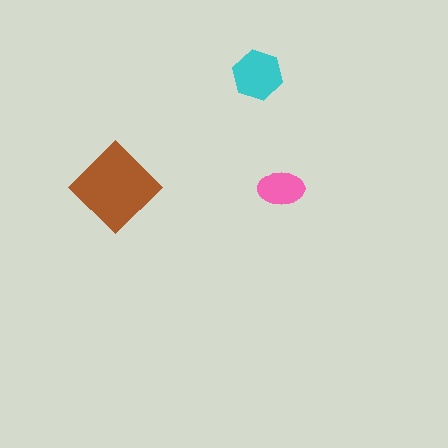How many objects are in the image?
There are 3 objects in the image.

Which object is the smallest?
The pink ellipse.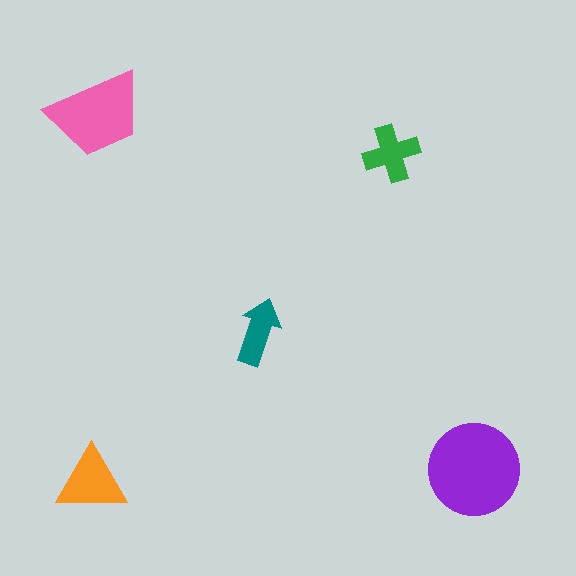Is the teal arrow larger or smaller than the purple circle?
Smaller.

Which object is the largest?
The purple circle.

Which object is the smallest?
The teal arrow.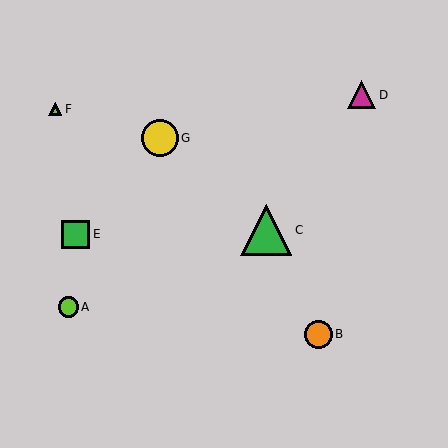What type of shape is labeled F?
Shape F is a lime triangle.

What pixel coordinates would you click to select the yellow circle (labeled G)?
Click at (160, 138) to select the yellow circle G.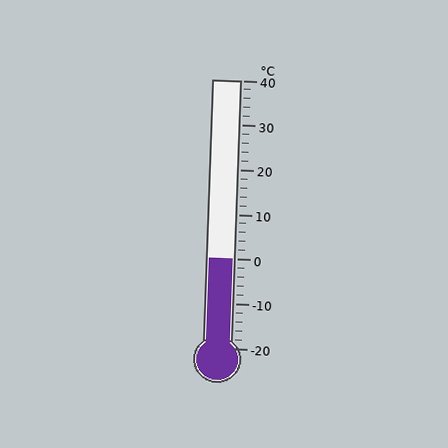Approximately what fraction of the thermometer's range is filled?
The thermometer is filled to approximately 35% of its range.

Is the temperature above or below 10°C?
The temperature is below 10°C.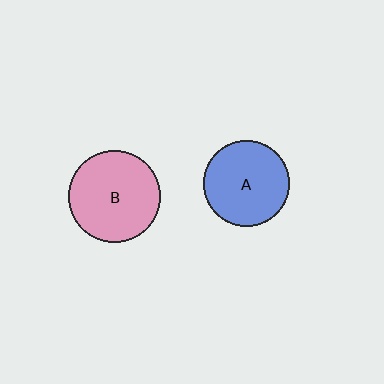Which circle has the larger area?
Circle B (pink).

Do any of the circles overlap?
No, none of the circles overlap.